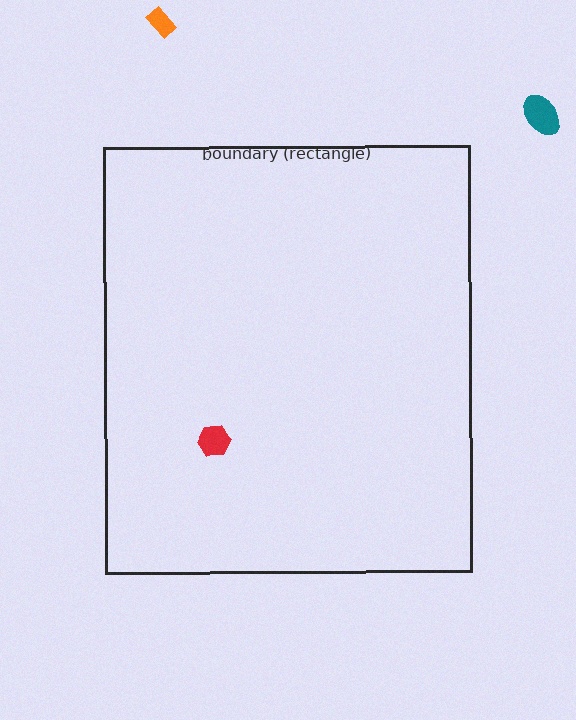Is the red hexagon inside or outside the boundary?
Inside.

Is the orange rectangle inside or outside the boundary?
Outside.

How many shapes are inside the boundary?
1 inside, 2 outside.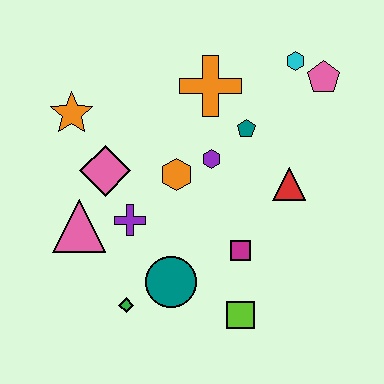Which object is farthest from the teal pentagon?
The green diamond is farthest from the teal pentagon.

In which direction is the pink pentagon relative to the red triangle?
The pink pentagon is above the red triangle.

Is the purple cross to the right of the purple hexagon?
No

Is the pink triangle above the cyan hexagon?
No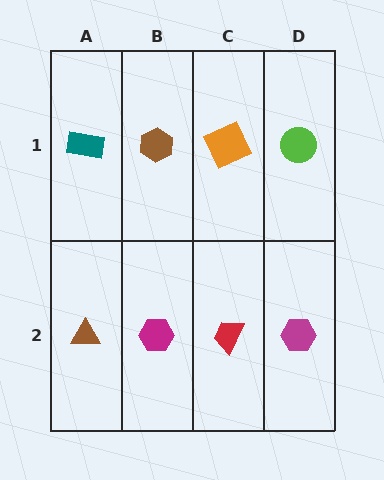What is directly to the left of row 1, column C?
A brown hexagon.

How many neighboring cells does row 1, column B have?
3.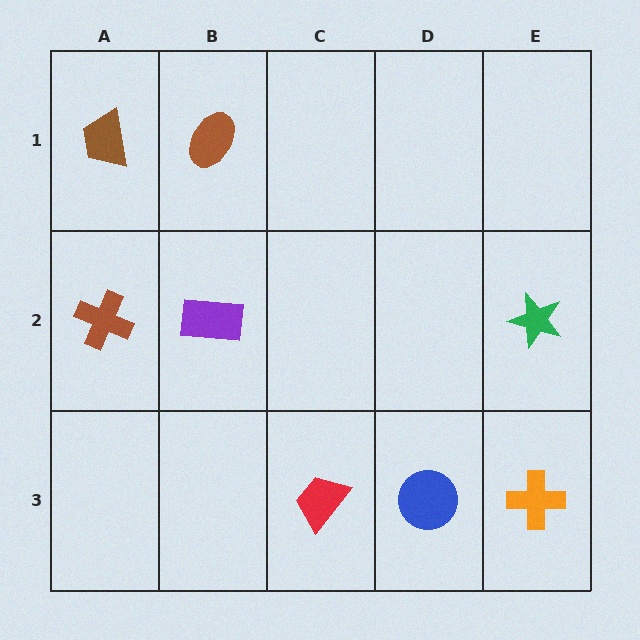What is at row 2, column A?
A brown cross.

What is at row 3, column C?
A red trapezoid.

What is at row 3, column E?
An orange cross.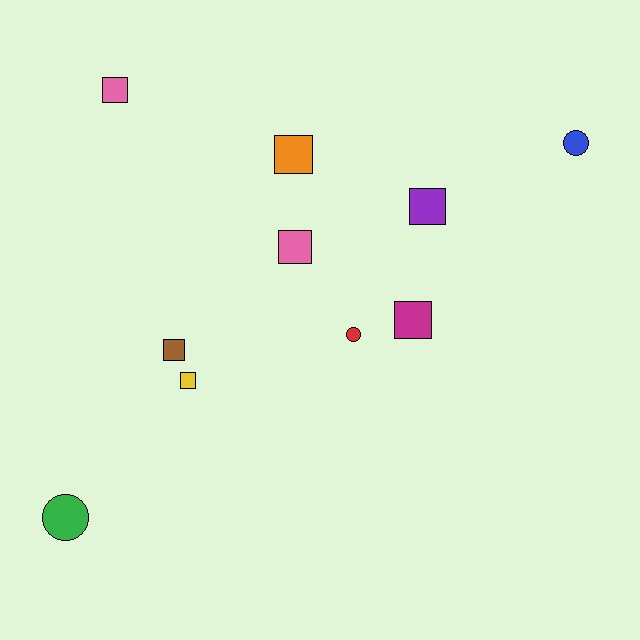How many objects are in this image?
There are 10 objects.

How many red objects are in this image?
There is 1 red object.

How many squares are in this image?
There are 7 squares.